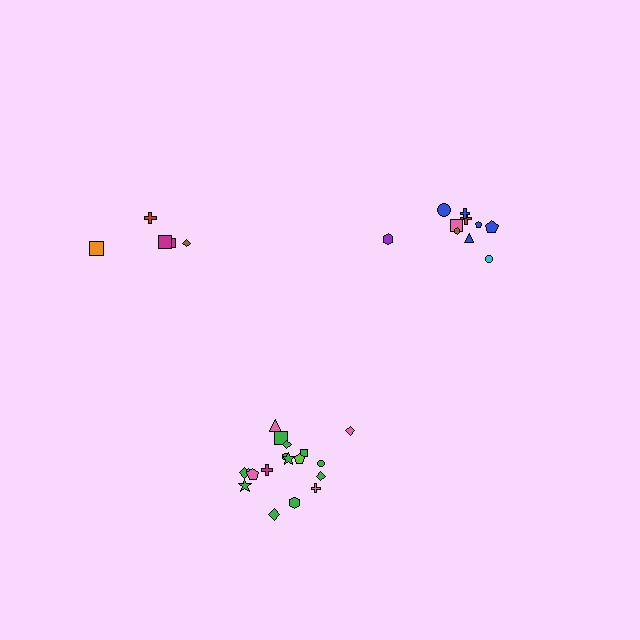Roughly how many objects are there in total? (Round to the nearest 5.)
Roughly 35 objects in total.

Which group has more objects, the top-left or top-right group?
The top-right group.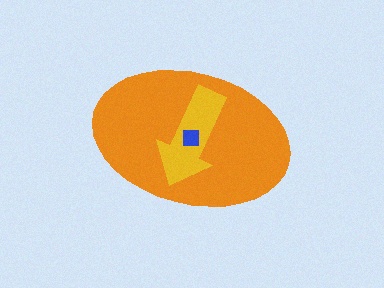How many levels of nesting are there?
3.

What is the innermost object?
The blue square.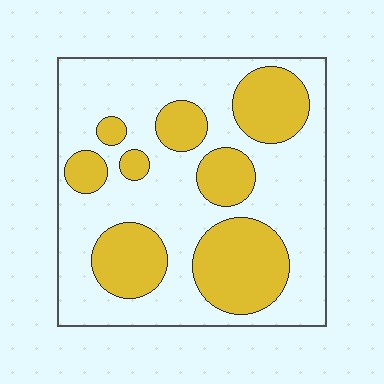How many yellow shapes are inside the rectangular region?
8.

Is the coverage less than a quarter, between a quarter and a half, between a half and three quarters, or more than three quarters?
Between a quarter and a half.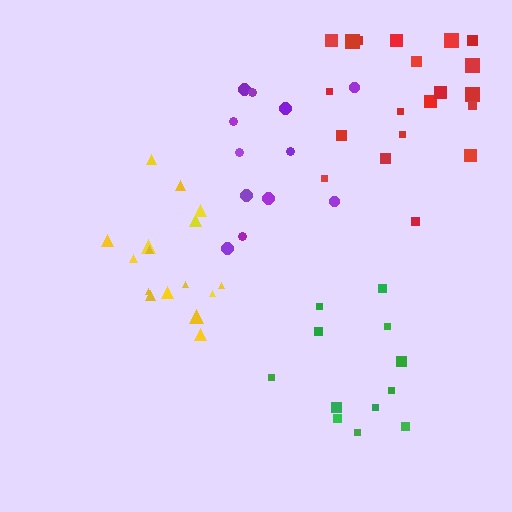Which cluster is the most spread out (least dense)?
Purple.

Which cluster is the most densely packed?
Yellow.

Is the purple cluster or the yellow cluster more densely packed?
Yellow.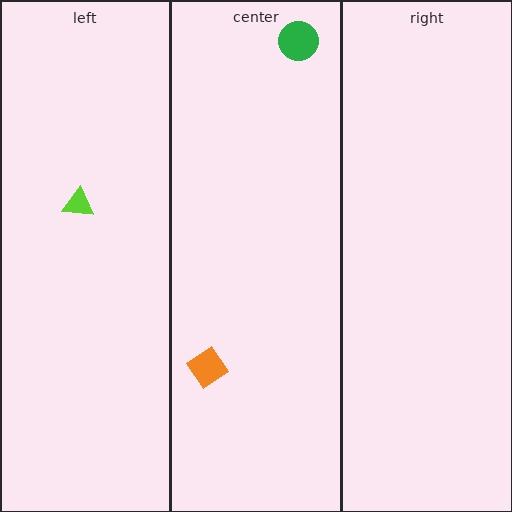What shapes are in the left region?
The lime triangle.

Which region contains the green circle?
The center region.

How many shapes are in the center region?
2.